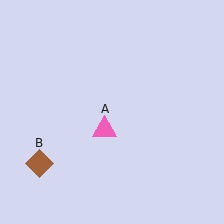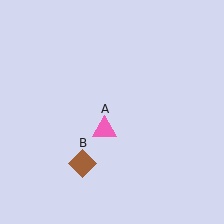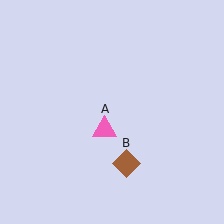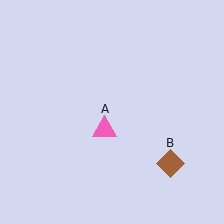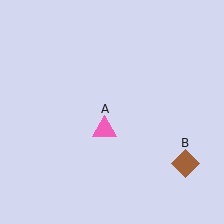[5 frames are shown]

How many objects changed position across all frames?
1 object changed position: brown diamond (object B).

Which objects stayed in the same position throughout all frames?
Pink triangle (object A) remained stationary.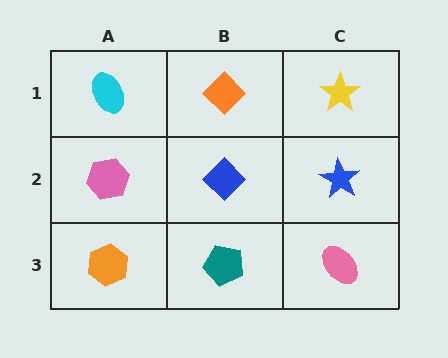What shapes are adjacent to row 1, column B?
A blue diamond (row 2, column B), a cyan ellipse (row 1, column A), a yellow star (row 1, column C).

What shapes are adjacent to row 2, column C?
A yellow star (row 1, column C), a pink ellipse (row 3, column C), a blue diamond (row 2, column B).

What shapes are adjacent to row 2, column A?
A cyan ellipse (row 1, column A), an orange hexagon (row 3, column A), a blue diamond (row 2, column B).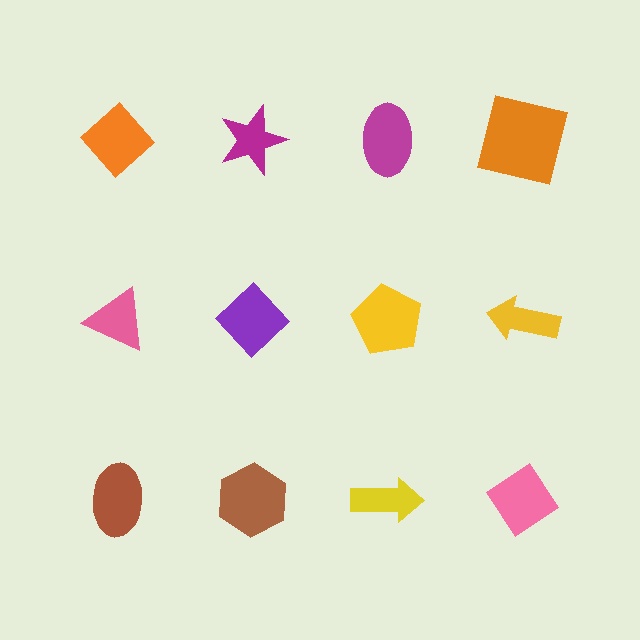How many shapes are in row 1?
4 shapes.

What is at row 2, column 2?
A purple diamond.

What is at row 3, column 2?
A brown hexagon.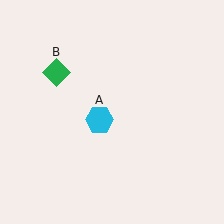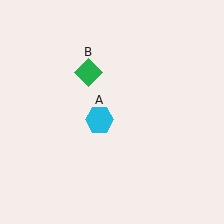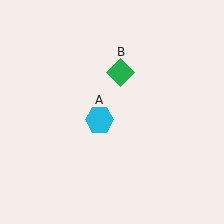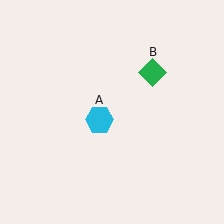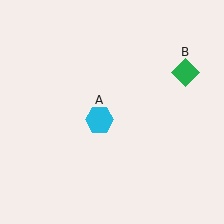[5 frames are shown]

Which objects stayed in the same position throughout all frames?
Cyan hexagon (object A) remained stationary.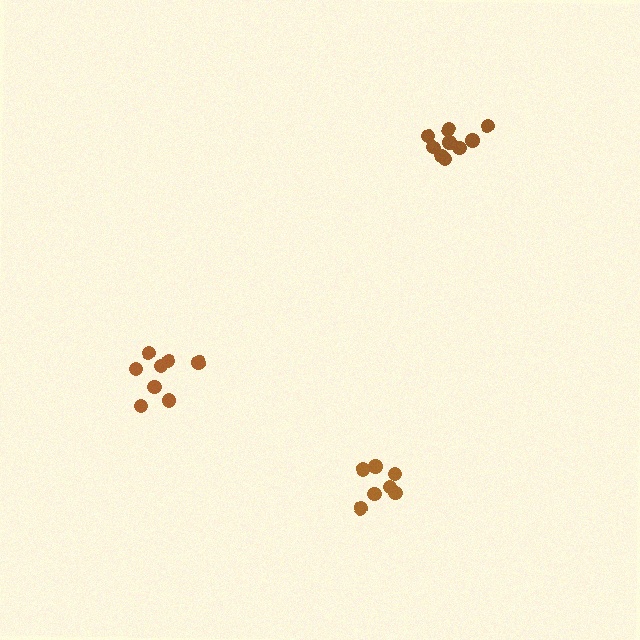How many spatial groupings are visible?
There are 3 spatial groupings.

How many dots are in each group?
Group 1: 9 dots, Group 2: 7 dots, Group 3: 8 dots (24 total).